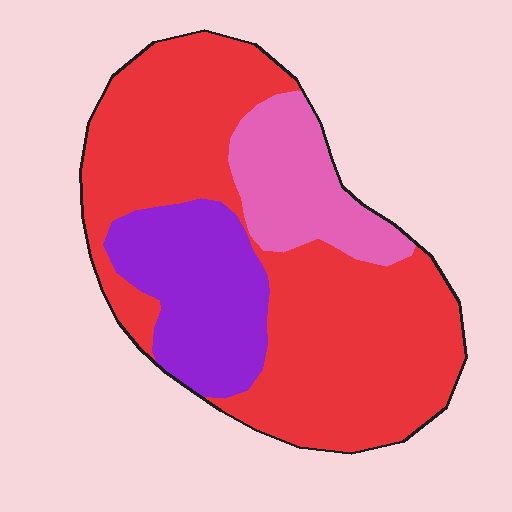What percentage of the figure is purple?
Purple takes up about one fifth (1/5) of the figure.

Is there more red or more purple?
Red.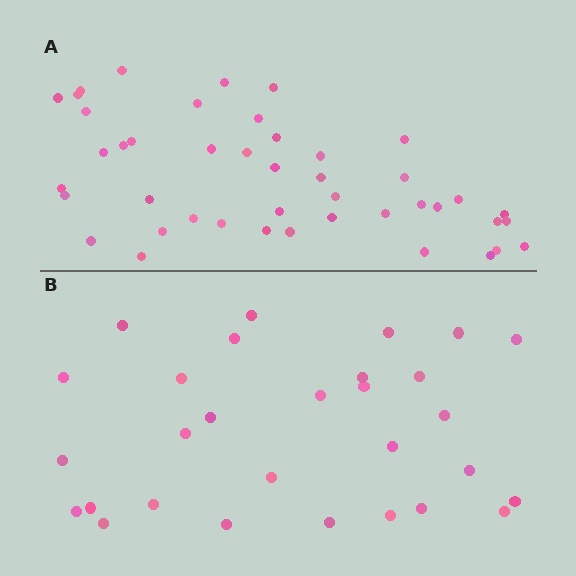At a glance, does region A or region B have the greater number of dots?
Region A (the top region) has more dots.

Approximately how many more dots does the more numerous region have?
Region A has approximately 15 more dots than region B.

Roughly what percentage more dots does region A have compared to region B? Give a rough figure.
About 50% more.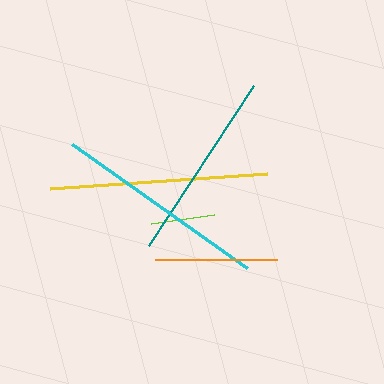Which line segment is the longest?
The yellow line is the longest at approximately 217 pixels.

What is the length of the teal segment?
The teal segment is approximately 192 pixels long.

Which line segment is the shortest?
The lime line is the shortest at approximately 63 pixels.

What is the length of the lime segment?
The lime segment is approximately 63 pixels long.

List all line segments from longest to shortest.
From longest to shortest: yellow, cyan, teal, orange, lime.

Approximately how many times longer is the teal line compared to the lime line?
The teal line is approximately 3.0 times the length of the lime line.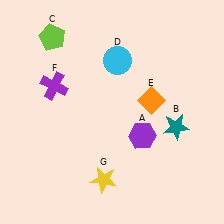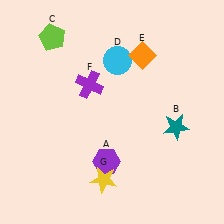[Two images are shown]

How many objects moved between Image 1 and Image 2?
3 objects moved between the two images.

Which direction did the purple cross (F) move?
The purple cross (F) moved right.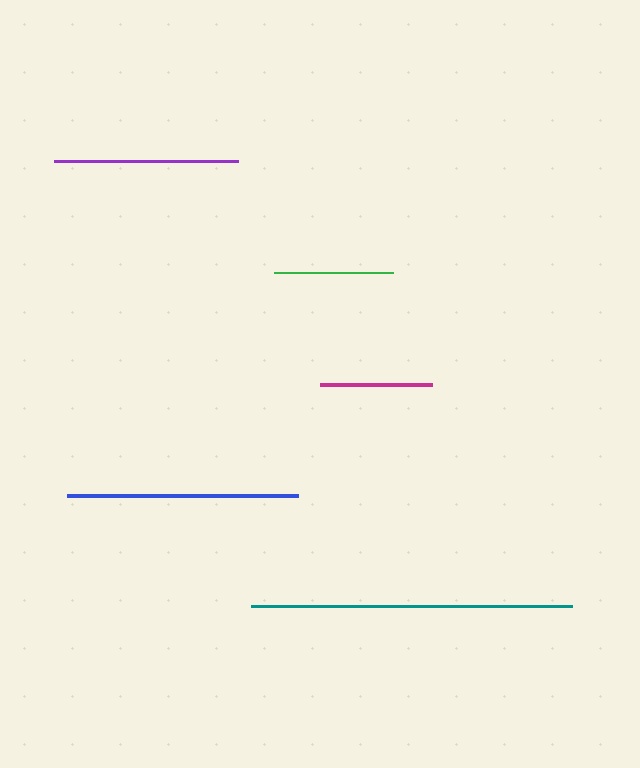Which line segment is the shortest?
The magenta line is the shortest at approximately 112 pixels.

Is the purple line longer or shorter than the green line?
The purple line is longer than the green line.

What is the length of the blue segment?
The blue segment is approximately 231 pixels long.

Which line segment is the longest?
The teal line is the longest at approximately 321 pixels.